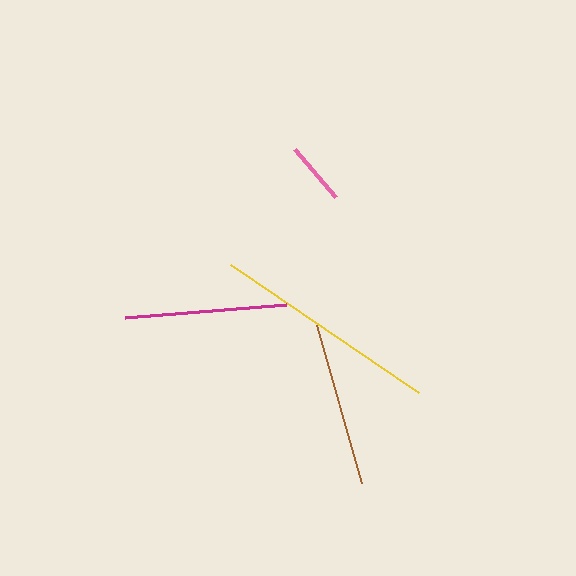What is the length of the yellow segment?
The yellow segment is approximately 228 pixels long.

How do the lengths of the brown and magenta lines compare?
The brown and magenta lines are approximately the same length.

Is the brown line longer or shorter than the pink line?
The brown line is longer than the pink line.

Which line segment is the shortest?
The pink line is the shortest at approximately 63 pixels.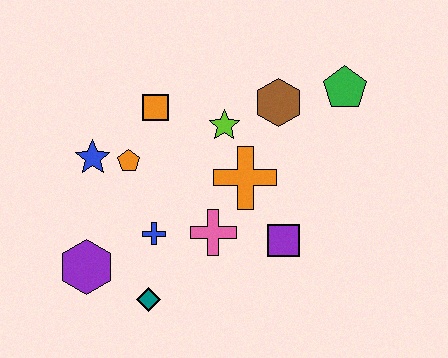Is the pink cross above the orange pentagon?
No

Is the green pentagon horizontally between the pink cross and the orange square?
No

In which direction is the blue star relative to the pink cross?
The blue star is to the left of the pink cross.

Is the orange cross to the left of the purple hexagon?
No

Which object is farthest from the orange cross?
The purple hexagon is farthest from the orange cross.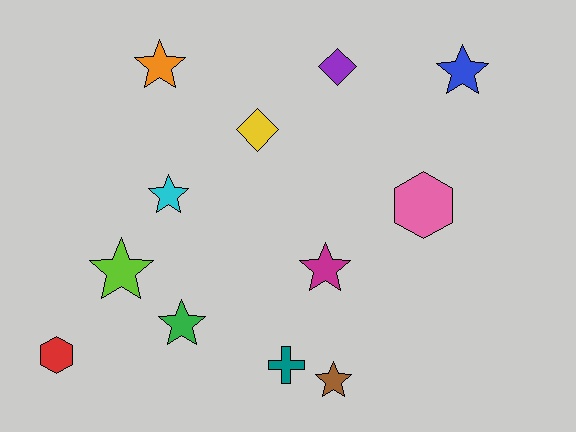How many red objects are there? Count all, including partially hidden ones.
There is 1 red object.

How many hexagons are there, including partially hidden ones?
There are 2 hexagons.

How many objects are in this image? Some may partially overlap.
There are 12 objects.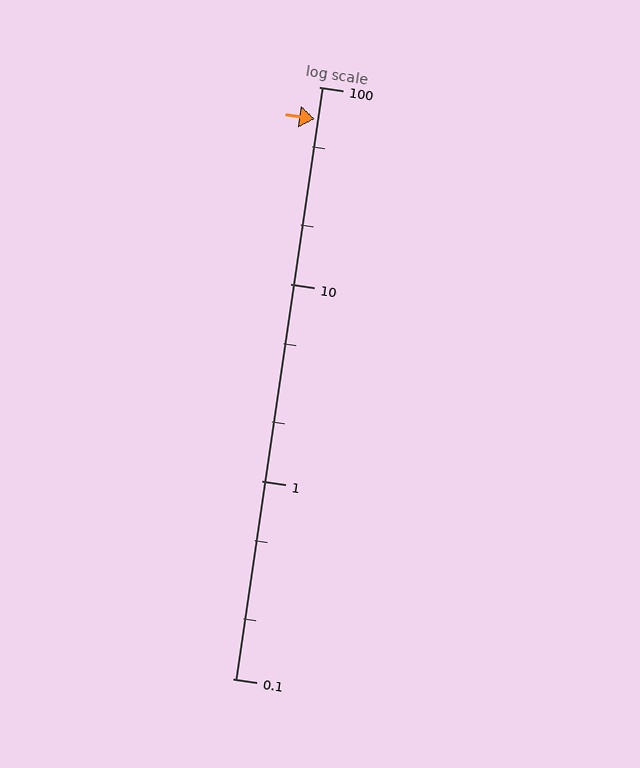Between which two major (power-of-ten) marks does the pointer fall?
The pointer is between 10 and 100.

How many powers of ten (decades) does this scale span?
The scale spans 3 decades, from 0.1 to 100.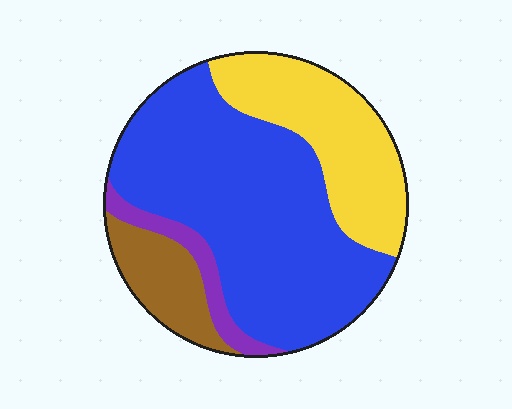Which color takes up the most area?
Blue, at roughly 55%.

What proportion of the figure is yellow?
Yellow covers about 25% of the figure.